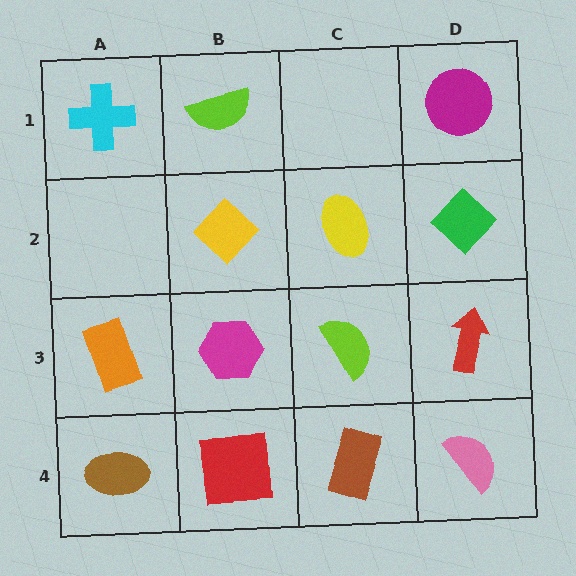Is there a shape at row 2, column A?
No, that cell is empty.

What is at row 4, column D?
A pink semicircle.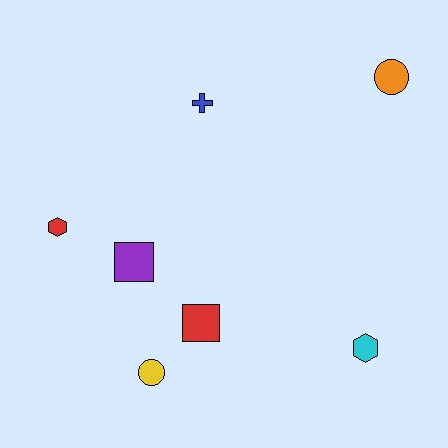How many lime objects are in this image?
There are no lime objects.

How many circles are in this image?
There are 2 circles.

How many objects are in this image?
There are 7 objects.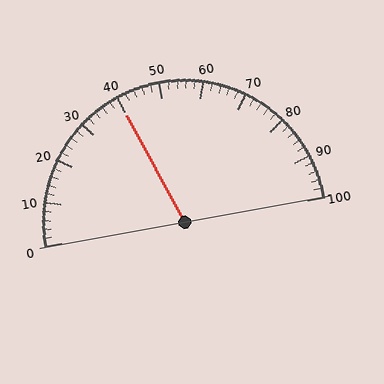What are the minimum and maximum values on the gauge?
The gauge ranges from 0 to 100.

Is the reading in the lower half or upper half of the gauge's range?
The reading is in the lower half of the range (0 to 100).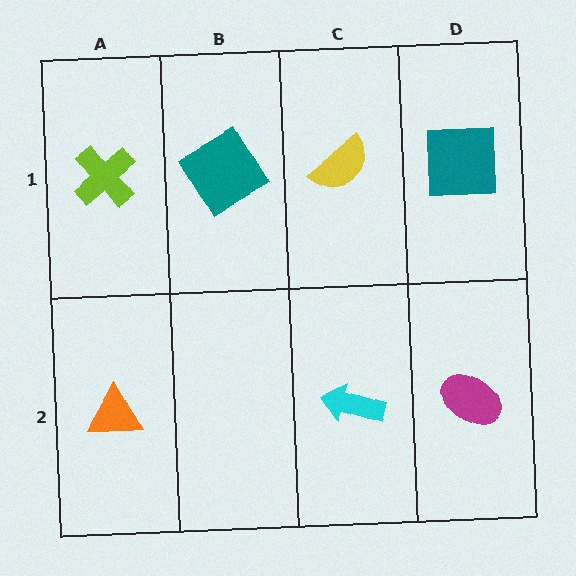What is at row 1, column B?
A teal diamond.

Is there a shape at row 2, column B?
No, that cell is empty.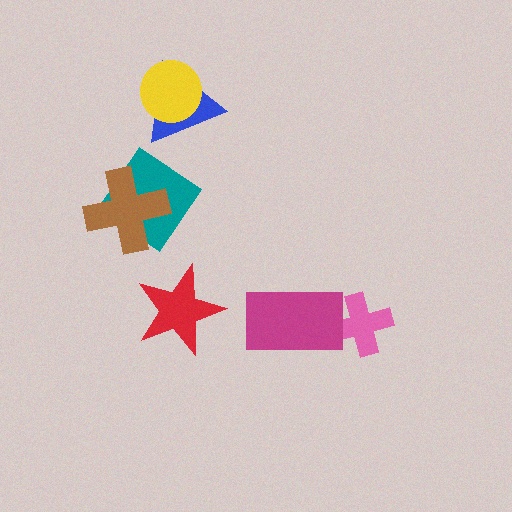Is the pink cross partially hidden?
Yes, it is partially covered by another shape.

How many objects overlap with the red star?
0 objects overlap with the red star.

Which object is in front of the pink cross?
The magenta rectangle is in front of the pink cross.